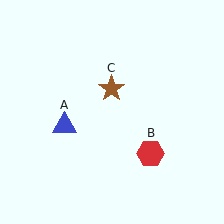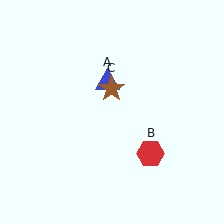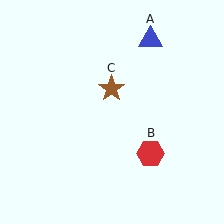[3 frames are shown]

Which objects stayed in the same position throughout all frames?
Red hexagon (object B) and brown star (object C) remained stationary.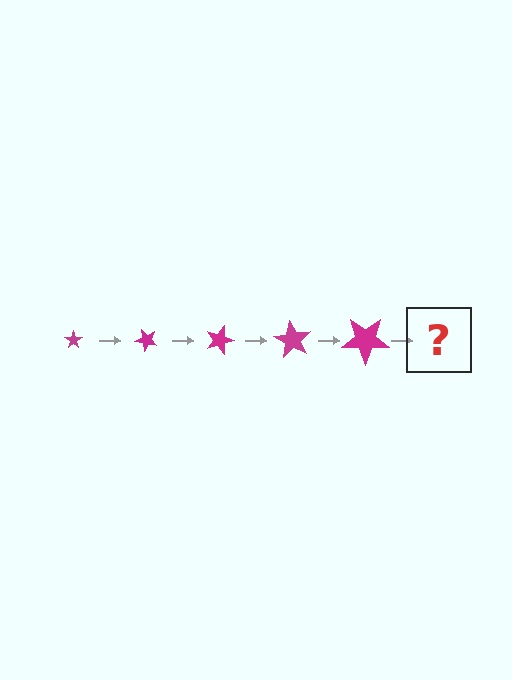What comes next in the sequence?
The next element should be a star, larger than the previous one and rotated 225 degrees from the start.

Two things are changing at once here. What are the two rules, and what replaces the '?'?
The two rules are that the star grows larger each step and it rotates 45 degrees each step. The '?' should be a star, larger than the previous one and rotated 225 degrees from the start.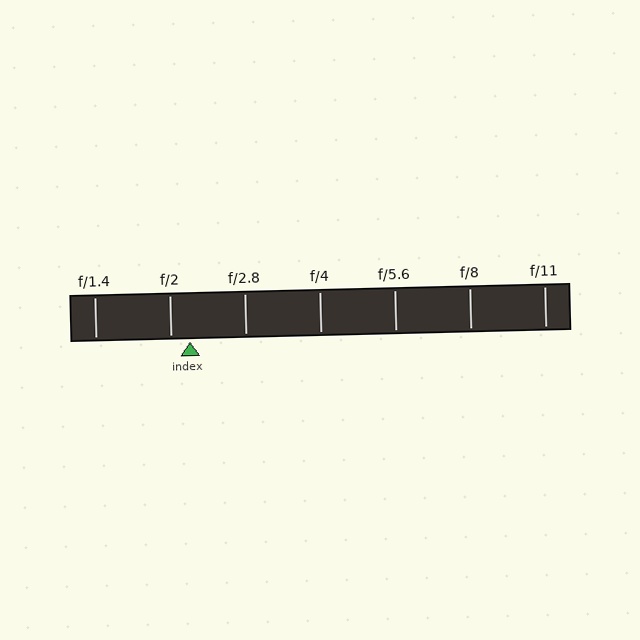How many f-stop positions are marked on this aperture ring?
There are 7 f-stop positions marked.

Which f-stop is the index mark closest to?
The index mark is closest to f/2.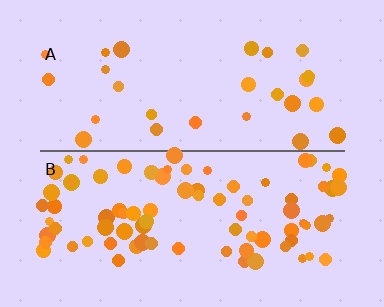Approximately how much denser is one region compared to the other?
Approximately 2.9× — region B over region A.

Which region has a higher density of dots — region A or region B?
B (the bottom).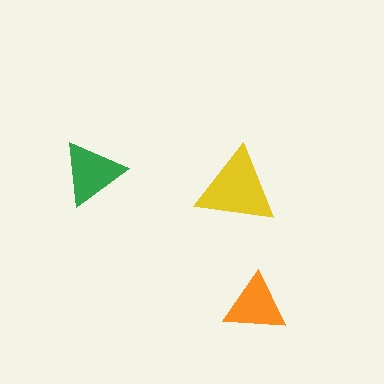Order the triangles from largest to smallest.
the yellow one, the green one, the orange one.